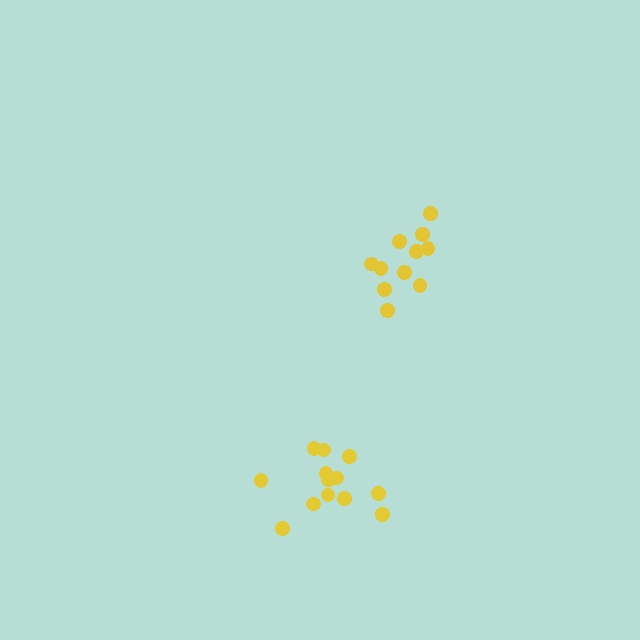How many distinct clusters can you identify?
There are 2 distinct clusters.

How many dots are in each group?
Group 1: 13 dots, Group 2: 11 dots (24 total).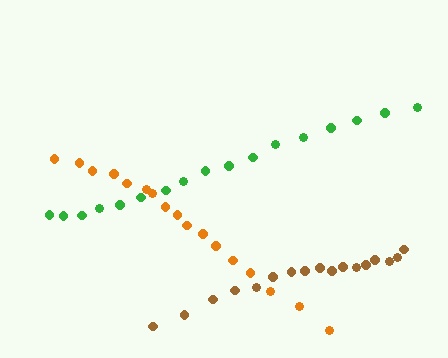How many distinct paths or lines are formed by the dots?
There are 3 distinct paths.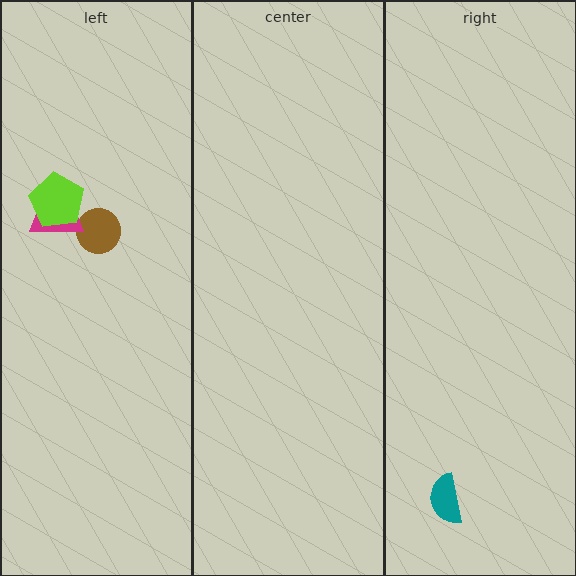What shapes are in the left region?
The brown circle, the magenta trapezoid, the lime pentagon.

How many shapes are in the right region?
1.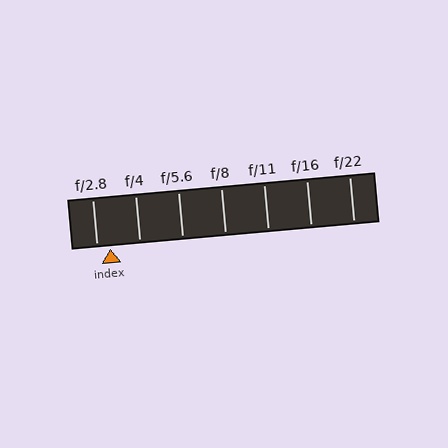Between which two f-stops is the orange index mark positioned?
The index mark is between f/2.8 and f/4.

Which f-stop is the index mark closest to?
The index mark is closest to f/2.8.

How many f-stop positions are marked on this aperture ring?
There are 7 f-stop positions marked.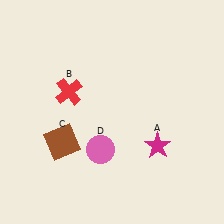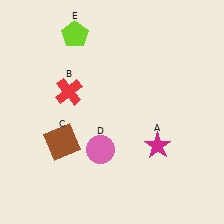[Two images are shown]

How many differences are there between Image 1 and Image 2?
There is 1 difference between the two images.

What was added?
A lime pentagon (E) was added in Image 2.